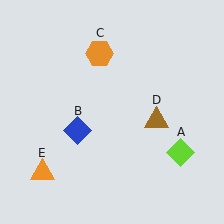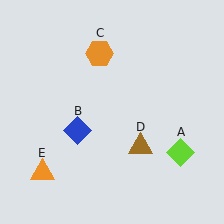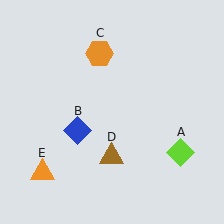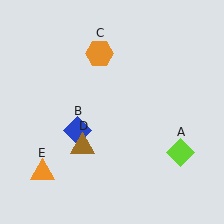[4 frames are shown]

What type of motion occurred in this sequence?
The brown triangle (object D) rotated clockwise around the center of the scene.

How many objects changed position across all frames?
1 object changed position: brown triangle (object D).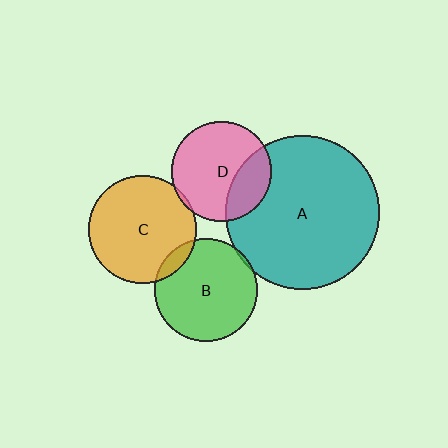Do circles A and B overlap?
Yes.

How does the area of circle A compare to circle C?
Approximately 2.0 times.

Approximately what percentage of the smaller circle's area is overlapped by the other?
Approximately 5%.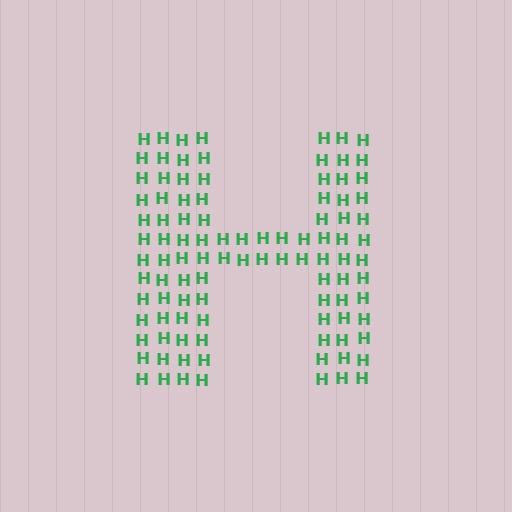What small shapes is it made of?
It is made of small letter H's.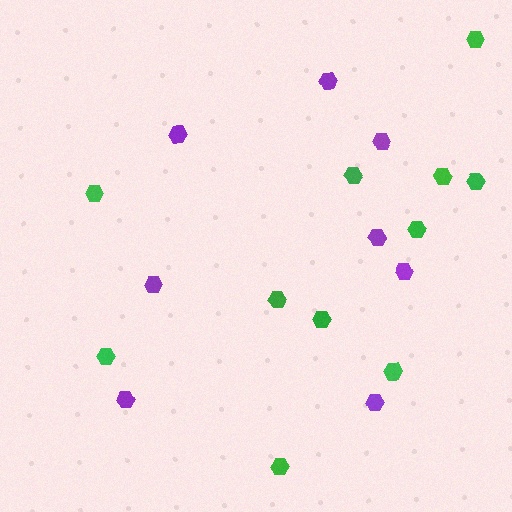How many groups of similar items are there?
There are 2 groups: one group of purple hexagons (8) and one group of green hexagons (11).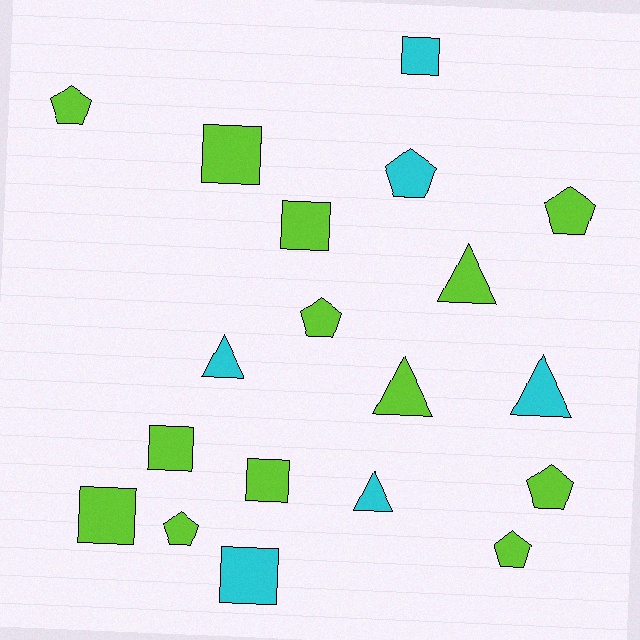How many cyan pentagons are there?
There is 1 cyan pentagon.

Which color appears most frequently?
Lime, with 13 objects.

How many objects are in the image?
There are 19 objects.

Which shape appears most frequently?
Pentagon, with 7 objects.